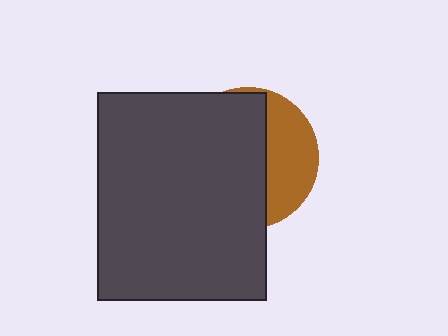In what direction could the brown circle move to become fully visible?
The brown circle could move right. That would shift it out from behind the dark gray rectangle entirely.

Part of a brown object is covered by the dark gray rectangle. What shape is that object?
It is a circle.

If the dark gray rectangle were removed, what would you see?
You would see the complete brown circle.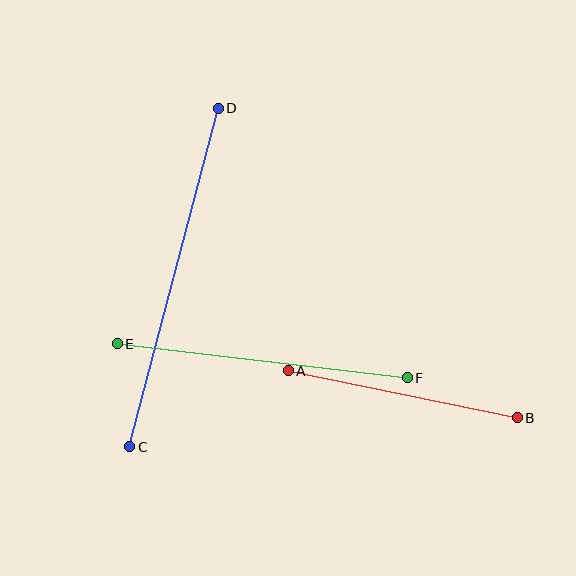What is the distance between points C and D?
The distance is approximately 350 pixels.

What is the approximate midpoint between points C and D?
The midpoint is at approximately (174, 278) pixels.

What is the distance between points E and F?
The distance is approximately 292 pixels.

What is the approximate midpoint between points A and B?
The midpoint is at approximately (403, 394) pixels.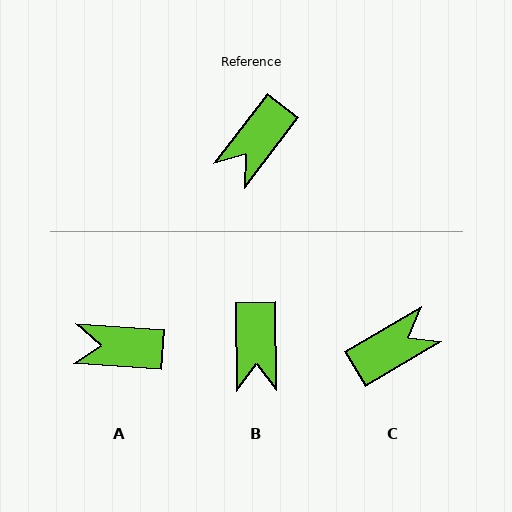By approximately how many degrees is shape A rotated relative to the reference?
Approximately 56 degrees clockwise.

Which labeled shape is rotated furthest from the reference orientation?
C, about 158 degrees away.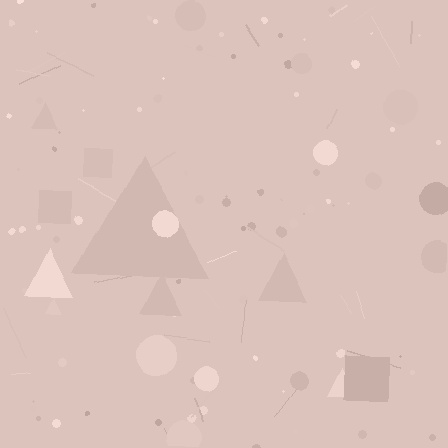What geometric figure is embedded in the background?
A triangle is embedded in the background.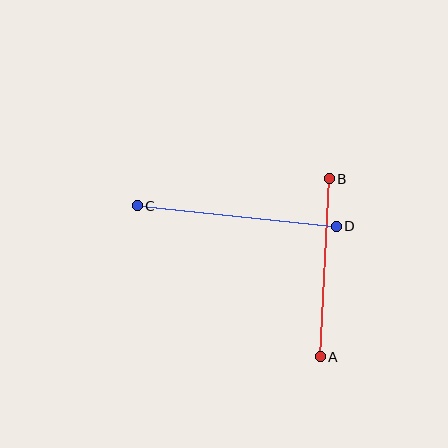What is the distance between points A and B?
The distance is approximately 179 pixels.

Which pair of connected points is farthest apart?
Points C and D are farthest apart.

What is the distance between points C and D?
The distance is approximately 200 pixels.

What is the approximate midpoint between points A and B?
The midpoint is at approximately (325, 268) pixels.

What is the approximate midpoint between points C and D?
The midpoint is at approximately (237, 216) pixels.